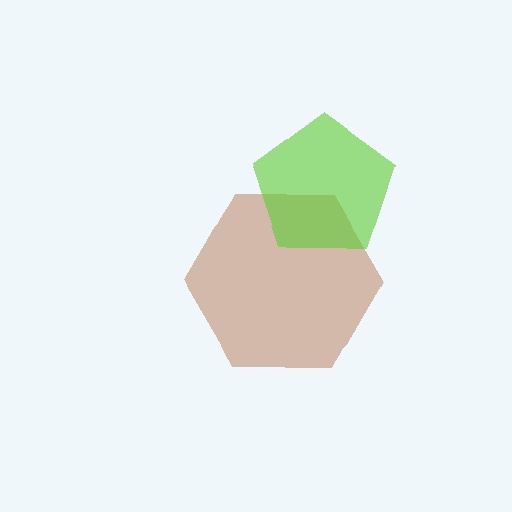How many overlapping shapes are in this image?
There are 2 overlapping shapes in the image.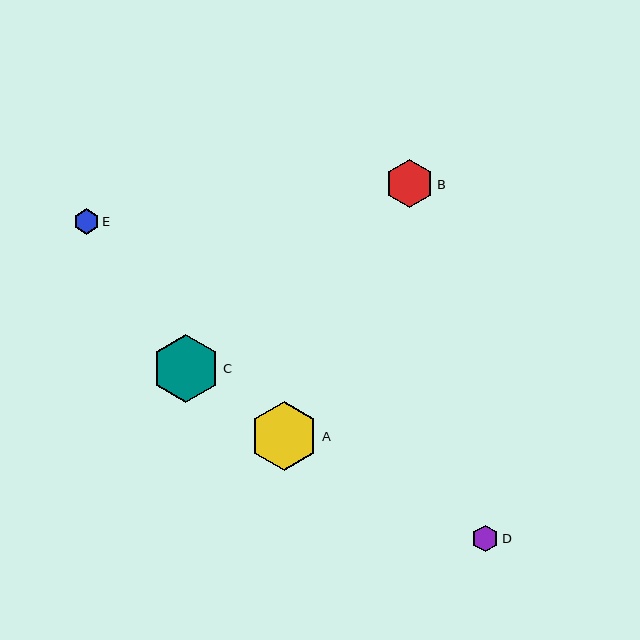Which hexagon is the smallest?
Hexagon E is the smallest with a size of approximately 26 pixels.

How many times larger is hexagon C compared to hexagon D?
Hexagon C is approximately 2.5 times the size of hexagon D.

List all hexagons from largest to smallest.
From largest to smallest: C, A, B, D, E.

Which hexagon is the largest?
Hexagon C is the largest with a size of approximately 68 pixels.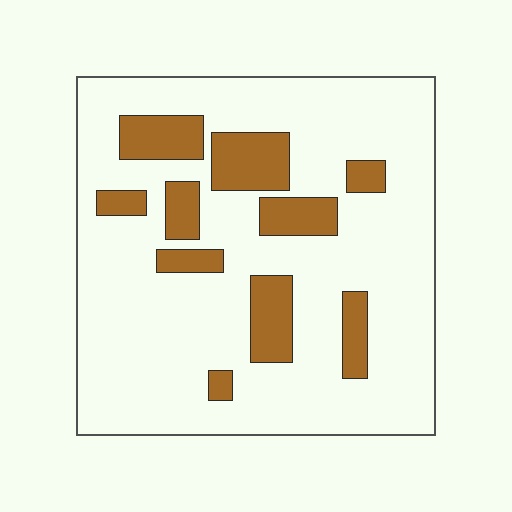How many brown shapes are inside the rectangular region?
10.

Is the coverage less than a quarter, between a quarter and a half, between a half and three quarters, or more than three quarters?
Less than a quarter.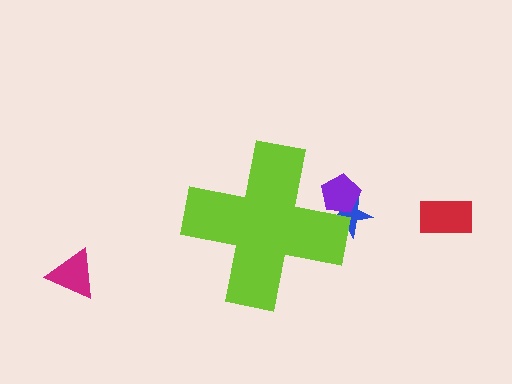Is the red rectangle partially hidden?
No, the red rectangle is fully visible.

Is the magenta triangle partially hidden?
No, the magenta triangle is fully visible.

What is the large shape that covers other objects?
A lime cross.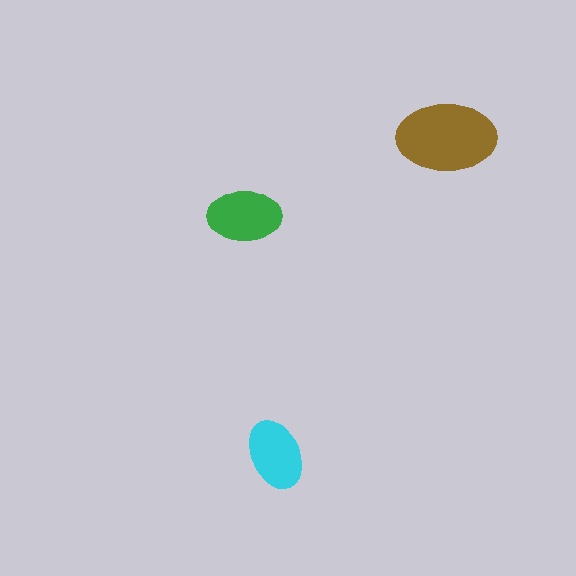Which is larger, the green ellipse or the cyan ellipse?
The green one.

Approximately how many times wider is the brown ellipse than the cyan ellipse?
About 1.5 times wider.